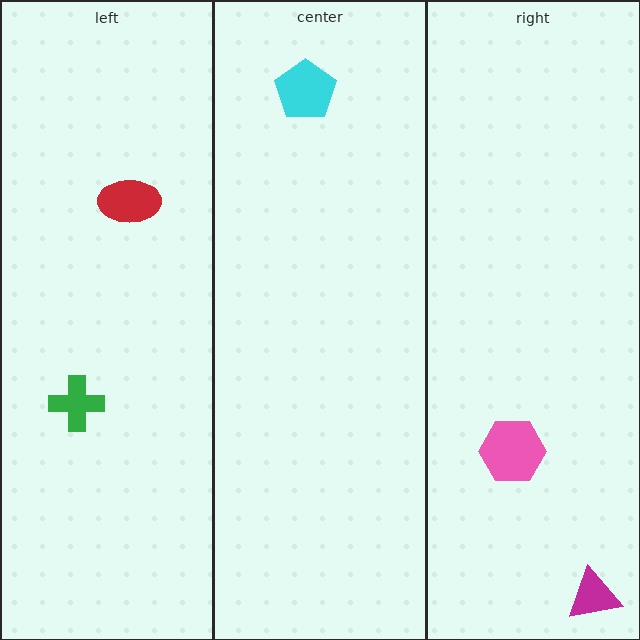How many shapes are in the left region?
2.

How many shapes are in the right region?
2.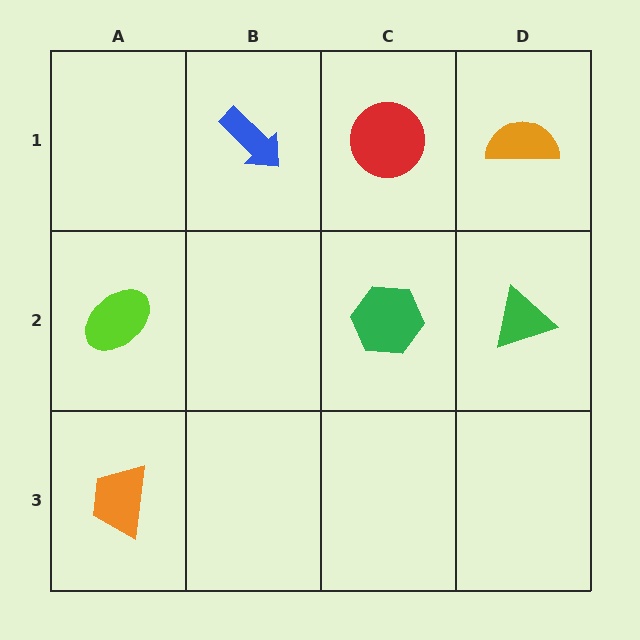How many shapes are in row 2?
3 shapes.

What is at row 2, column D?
A green triangle.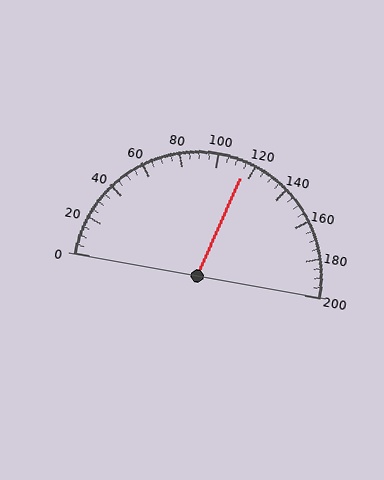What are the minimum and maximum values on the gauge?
The gauge ranges from 0 to 200.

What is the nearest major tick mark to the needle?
The nearest major tick mark is 120.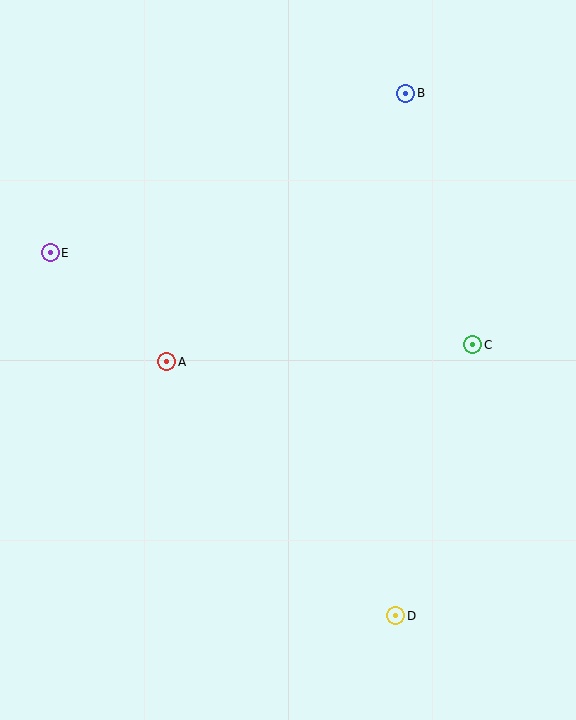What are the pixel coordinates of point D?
Point D is at (395, 616).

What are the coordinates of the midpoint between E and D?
The midpoint between E and D is at (223, 434).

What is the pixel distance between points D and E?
The distance between D and E is 501 pixels.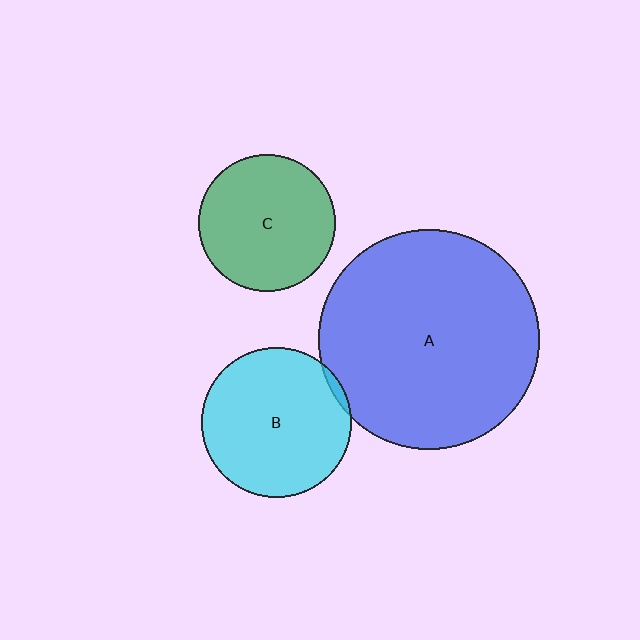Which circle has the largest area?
Circle A (blue).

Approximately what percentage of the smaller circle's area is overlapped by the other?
Approximately 5%.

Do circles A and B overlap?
Yes.